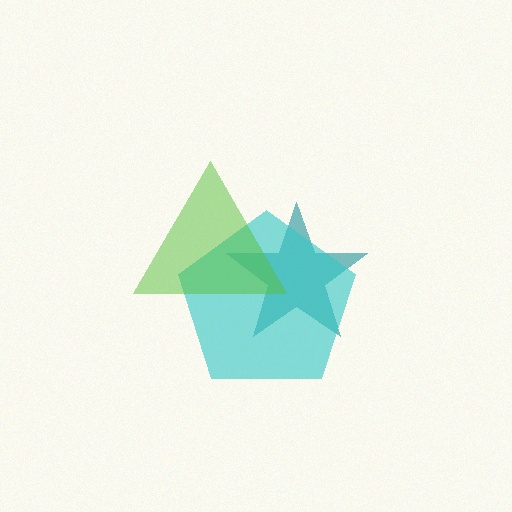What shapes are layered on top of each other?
The layered shapes are: a teal star, a cyan pentagon, a lime triangle.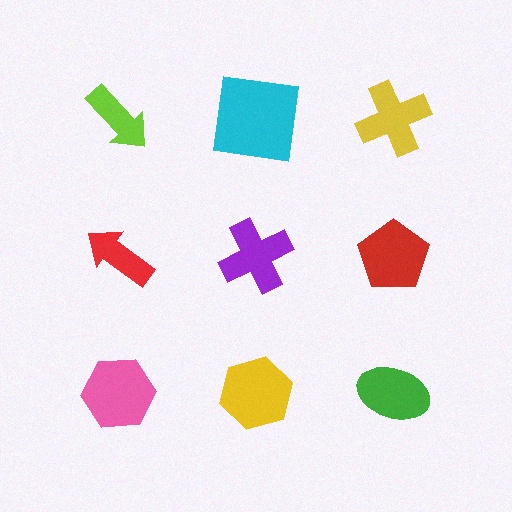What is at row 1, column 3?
A yellow cross.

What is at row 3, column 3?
A green ellipse.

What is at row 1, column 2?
A cyan square.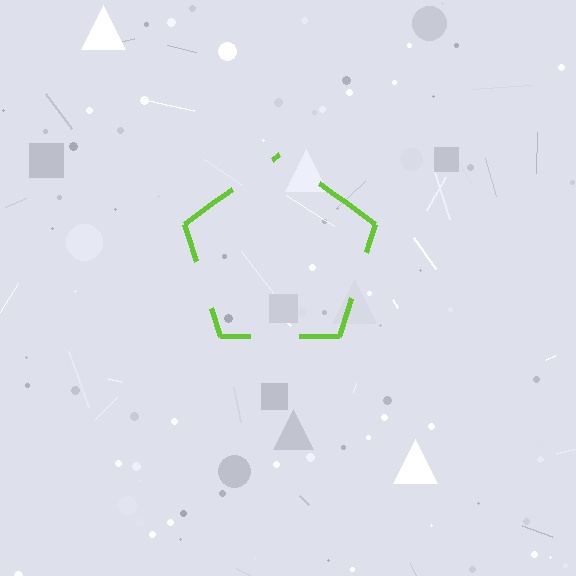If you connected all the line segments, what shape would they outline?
They would outline a pentagon.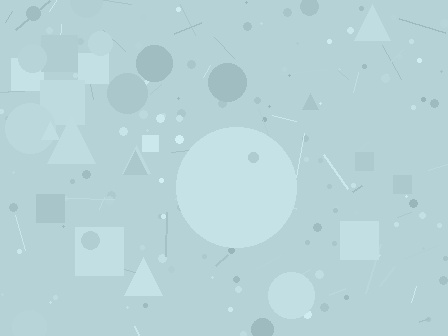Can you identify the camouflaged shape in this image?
The camouflaged shape is a circle.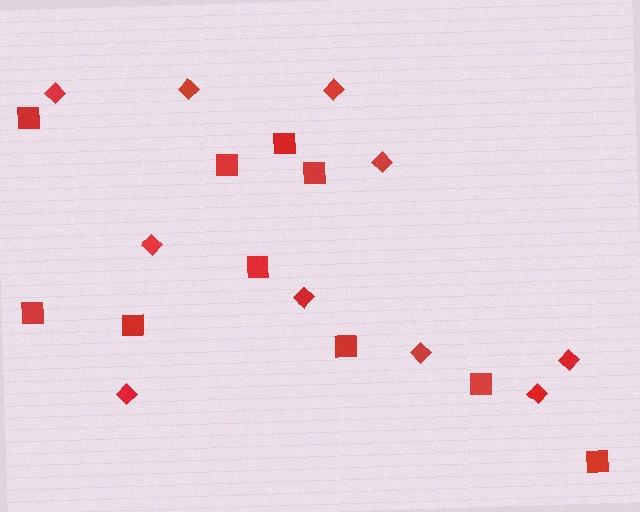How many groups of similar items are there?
There are 2 groups: one group of diamonds (10) and one group of squares (10).